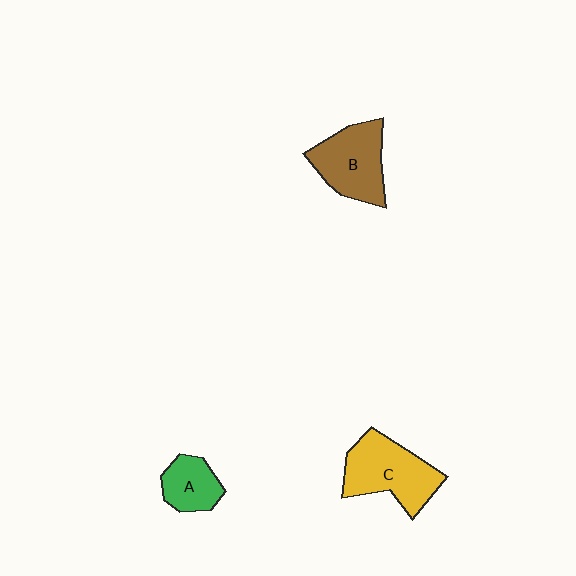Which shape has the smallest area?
Shape A (green).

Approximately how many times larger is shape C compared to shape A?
Approximately 1.9 times.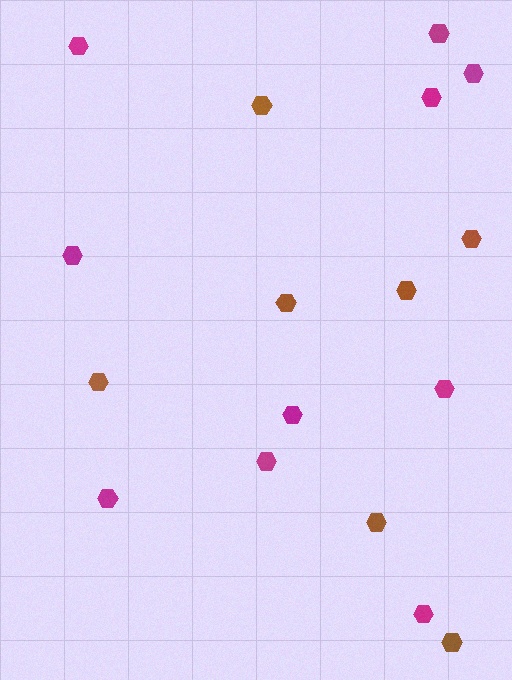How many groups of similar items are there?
There are 2 groups: one group of brown hexagons (7) and one group of magenta hexagons (10).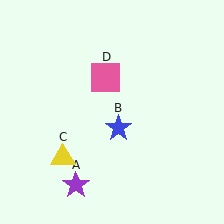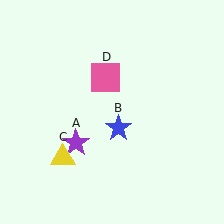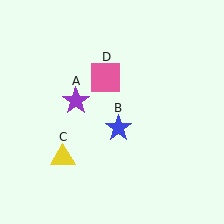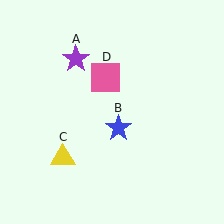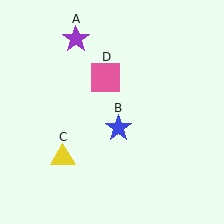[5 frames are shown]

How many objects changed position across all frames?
1 object changed position: purple star (object A).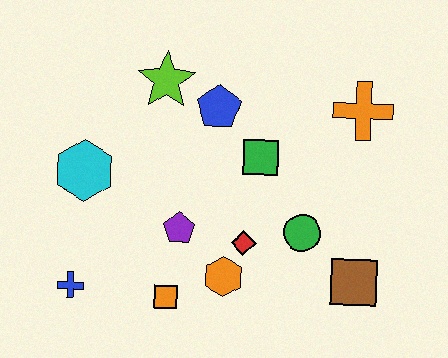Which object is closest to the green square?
The blue pentagon is closest to the green square.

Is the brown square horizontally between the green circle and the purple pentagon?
No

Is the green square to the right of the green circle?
No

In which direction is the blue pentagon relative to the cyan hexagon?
The blue pentagon is to the right of the cyan hexagon.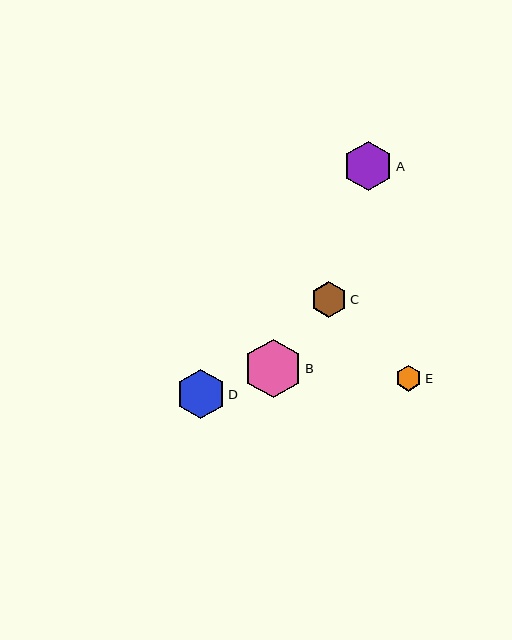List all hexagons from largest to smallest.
From largest to smallest: B, D, A, C, E.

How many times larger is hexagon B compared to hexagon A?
Hexagon B is approximately 1.2 times the size of hexagon A.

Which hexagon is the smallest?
Hexagon E is the smallest with a size of approximately 26 pixels.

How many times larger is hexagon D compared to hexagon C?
Hexagon D is approximately 1.4 times the size of hexagon C.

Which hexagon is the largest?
Hexagon B is the largest with a size of approximately 58 pixels.